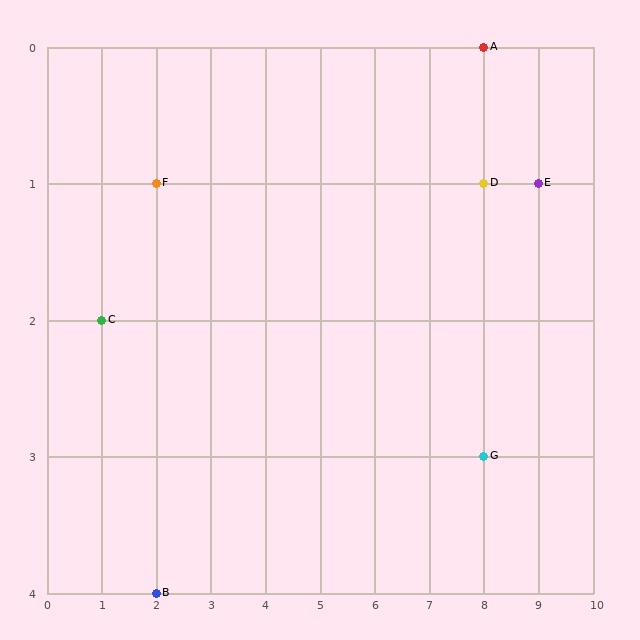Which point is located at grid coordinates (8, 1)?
Point D is at (8, 1).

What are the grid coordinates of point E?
Point E is at grid coordinates (9, 1).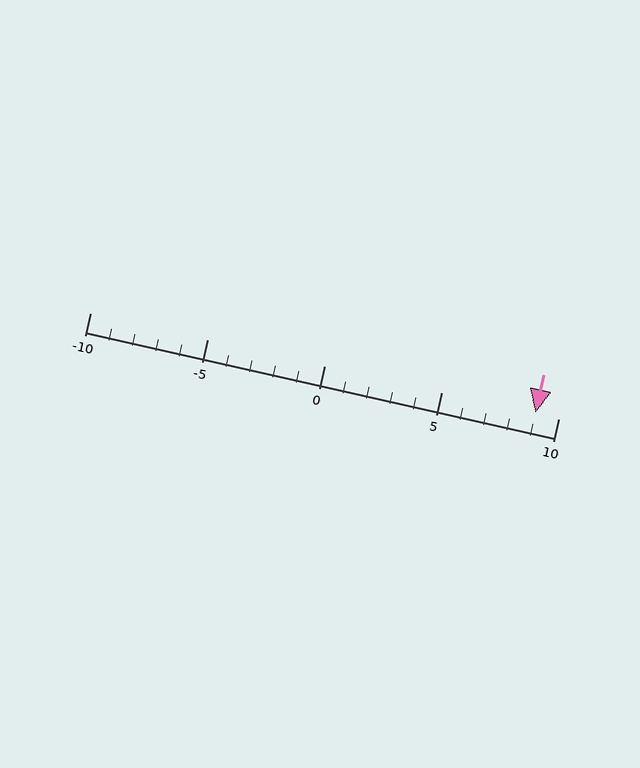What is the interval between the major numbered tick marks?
The major tick marks are spaced 5 units apart.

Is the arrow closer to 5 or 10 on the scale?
The arrow is closer to 10.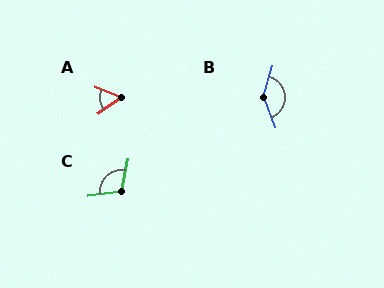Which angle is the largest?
B, at approximately 144 degrees.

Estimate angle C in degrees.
Approximately 109 degrees.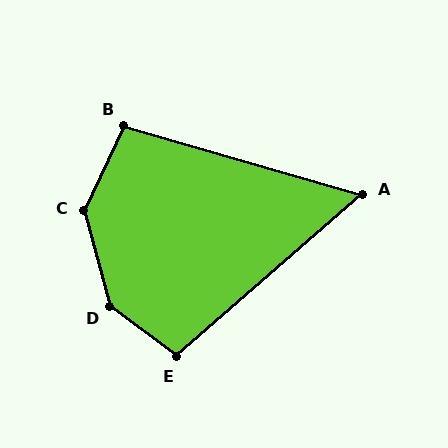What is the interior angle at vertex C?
Approximately 140 degrees (obtuse).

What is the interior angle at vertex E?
Approximately 102 degrees (obtuse).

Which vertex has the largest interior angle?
D, at approximately 142 degrees.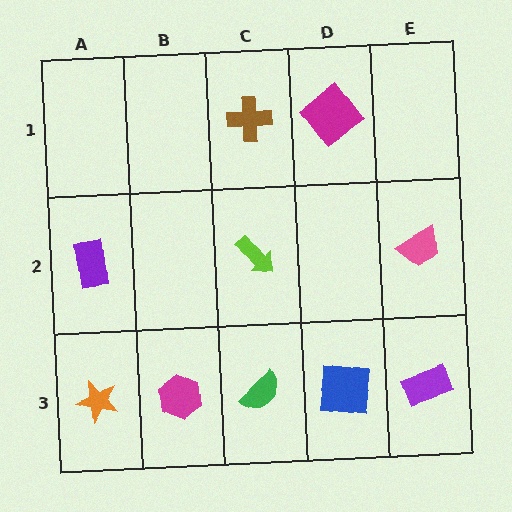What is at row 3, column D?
A blue square.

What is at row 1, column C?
A brown cross.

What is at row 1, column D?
A magenta diamond.